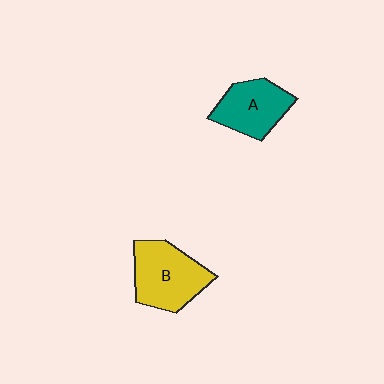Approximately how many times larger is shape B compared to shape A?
Approximately 1.3 times.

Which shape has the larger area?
Shape B (yellow).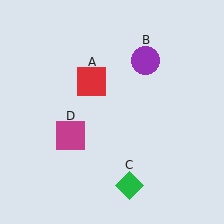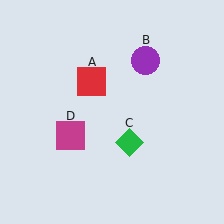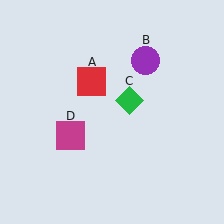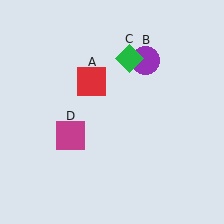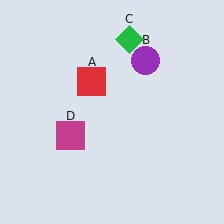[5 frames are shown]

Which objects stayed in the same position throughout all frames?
Red square (object A) and purple circle (object B) and magenta square (object D) remained stationary.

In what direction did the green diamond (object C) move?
The green diamond (object C) moved up.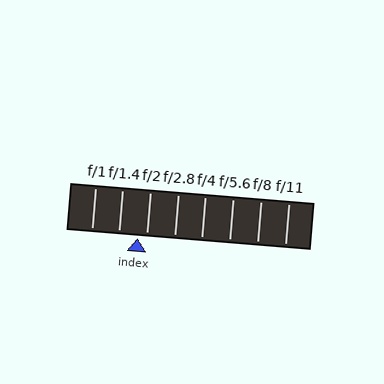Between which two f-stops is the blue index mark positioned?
The index mark is between f/1.4 and f/2.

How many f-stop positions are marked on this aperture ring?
There are 8 f-stop positions marked.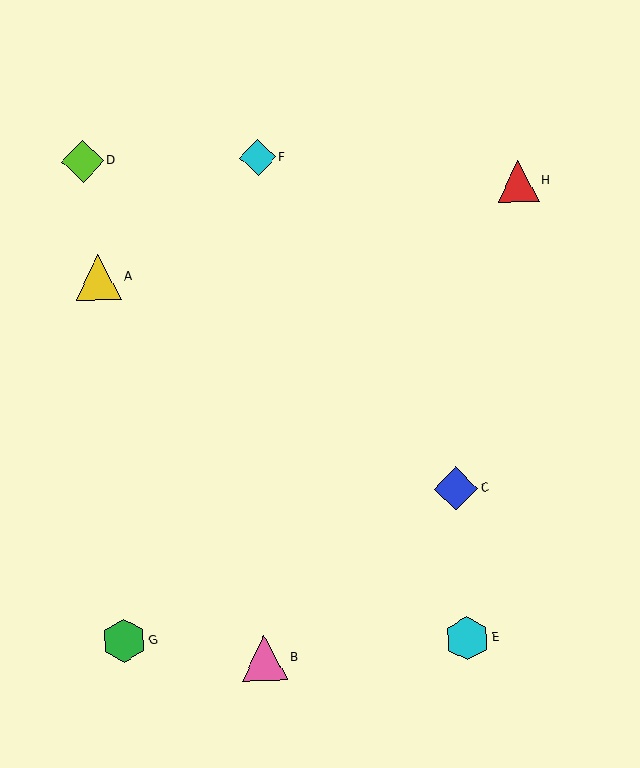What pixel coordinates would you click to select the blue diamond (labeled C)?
Click at (456, 489) to select the blue diamond C.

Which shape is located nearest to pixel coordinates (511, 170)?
The red triangle (labeled H) at (518, 181) is nearest to that location.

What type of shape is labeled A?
Shape A is a yellow triangle.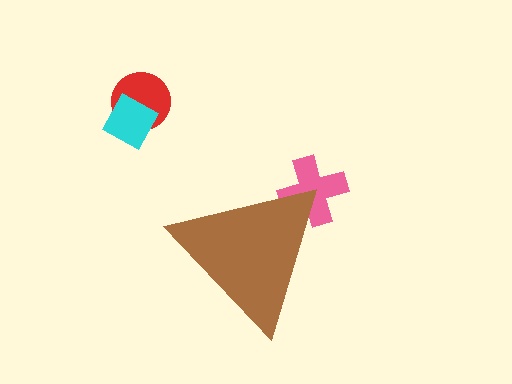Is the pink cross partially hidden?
Yes, the pink cross is partially hidden behind the brown triangle.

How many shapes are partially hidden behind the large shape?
1 shape is partially hidden.